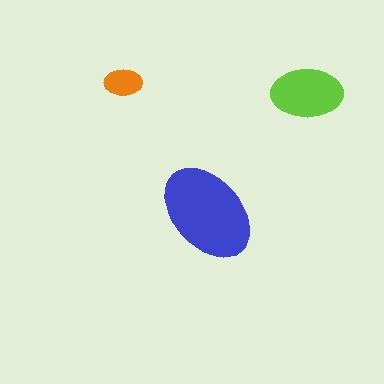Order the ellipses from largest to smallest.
the blue one, the lime one, the orange one.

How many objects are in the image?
There are 3 objects in the image.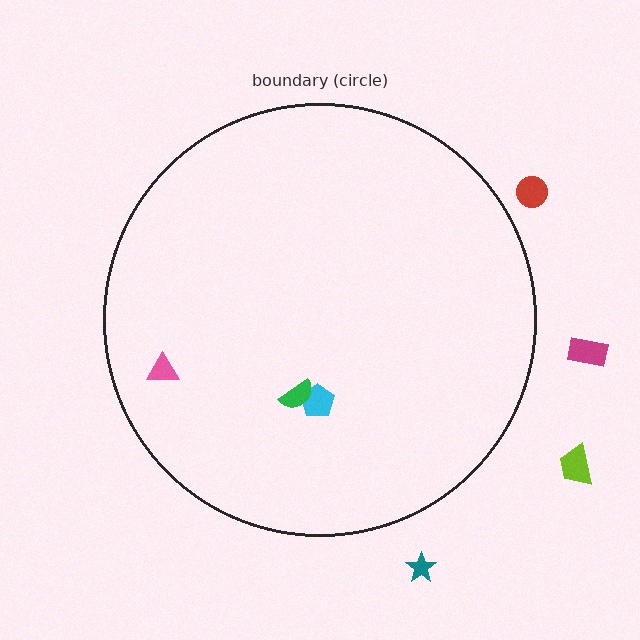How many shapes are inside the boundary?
3 inside, 4 outside.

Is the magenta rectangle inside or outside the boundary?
Outside.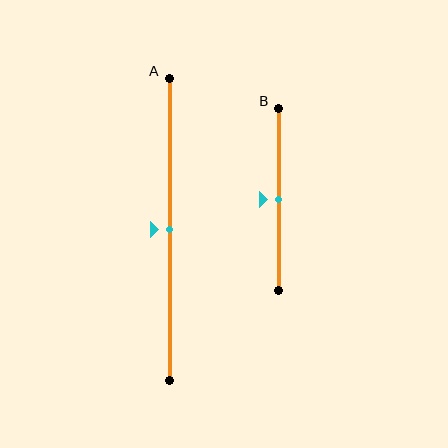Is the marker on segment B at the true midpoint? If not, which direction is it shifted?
Yes, the marker on segment B is at the true midpoint.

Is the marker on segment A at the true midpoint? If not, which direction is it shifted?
Yes, the marker on segment A is at the true midpoint.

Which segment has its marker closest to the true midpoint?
Segment A has its marker closest to the true midpoint.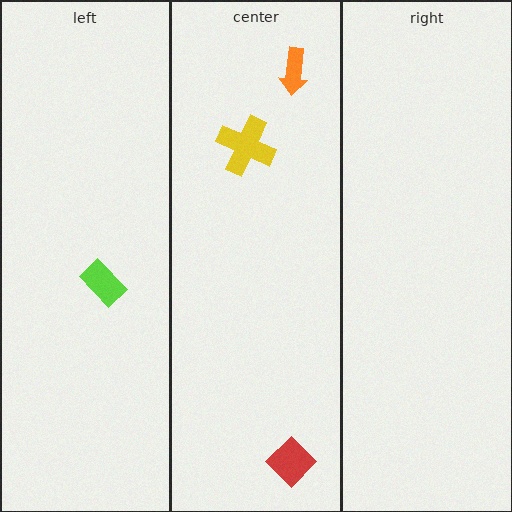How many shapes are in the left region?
1.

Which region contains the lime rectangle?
The left region.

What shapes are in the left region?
The lime rectangle.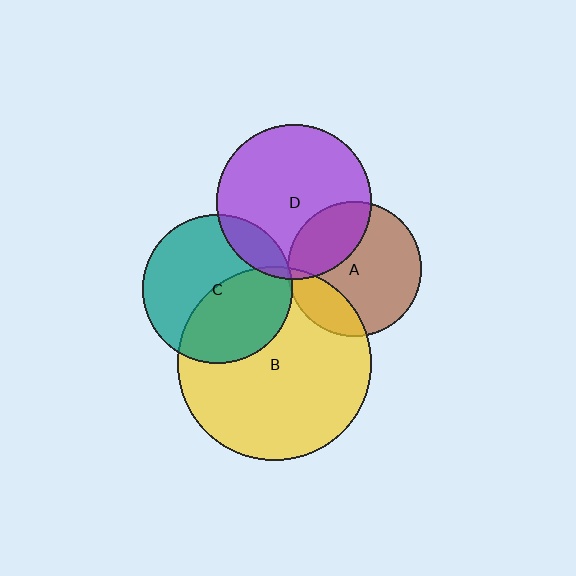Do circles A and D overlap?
Yes.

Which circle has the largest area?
Circle B (yellow).